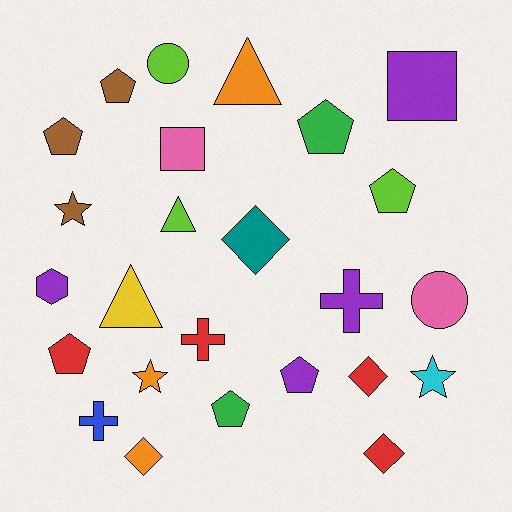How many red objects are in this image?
There are 4 red objects.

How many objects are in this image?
There are 25 objects.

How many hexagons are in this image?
There is 1 hexagon.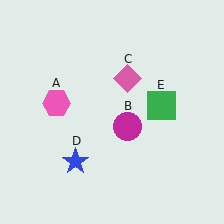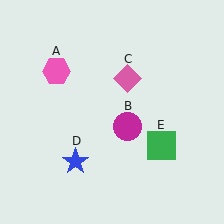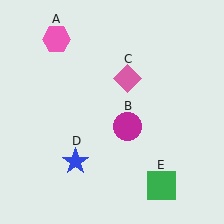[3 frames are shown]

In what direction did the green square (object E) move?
The green square (object E) moved down.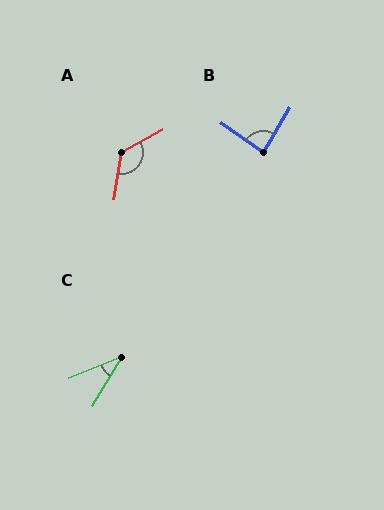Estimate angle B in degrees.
Approximately 86 degrees.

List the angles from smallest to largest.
C (37°), B (86°), A (128°).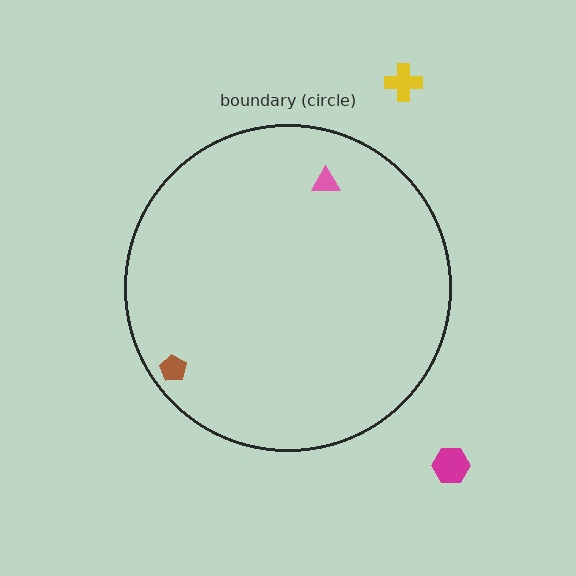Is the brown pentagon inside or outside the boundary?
Inside.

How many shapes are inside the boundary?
2 inside, 2 outside.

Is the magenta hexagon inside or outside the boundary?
Outside.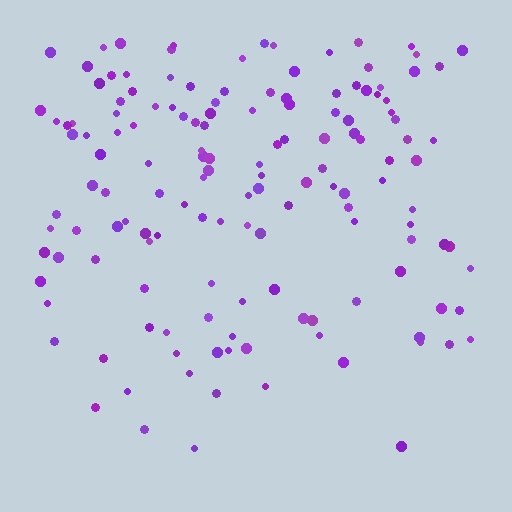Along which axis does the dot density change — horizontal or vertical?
Vertical.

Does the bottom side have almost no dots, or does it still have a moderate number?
Still a moderate number, just noticeably fewer than the top.